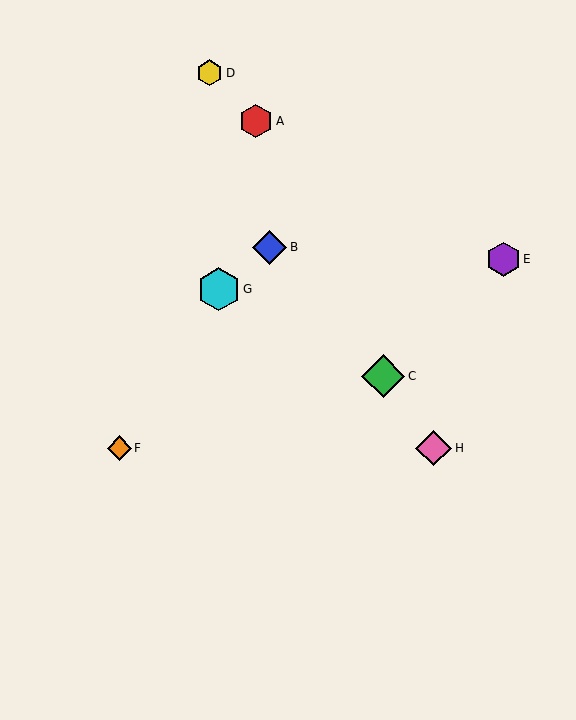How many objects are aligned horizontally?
2 objects (F, H) are aligned horizontally.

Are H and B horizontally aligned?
No, H is at y≈448 and B is at y≈247.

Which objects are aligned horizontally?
Objects F, H are aligned horizontally.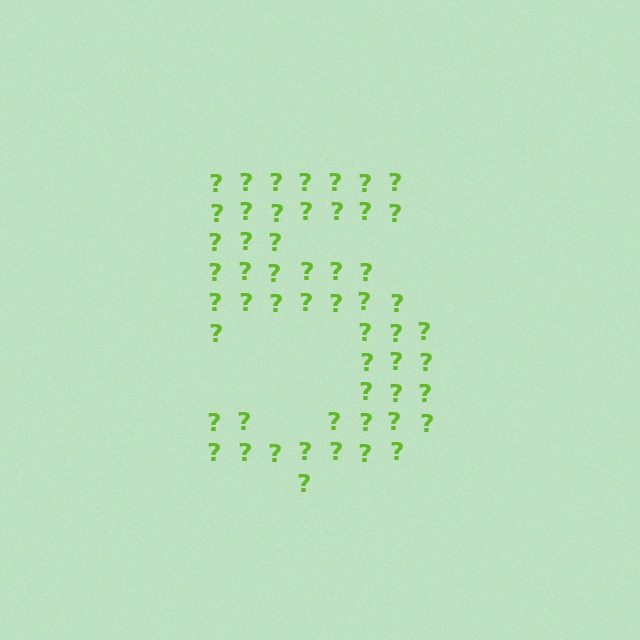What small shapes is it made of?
It is made of small question marks.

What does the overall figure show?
The overall figure shows the digit 5.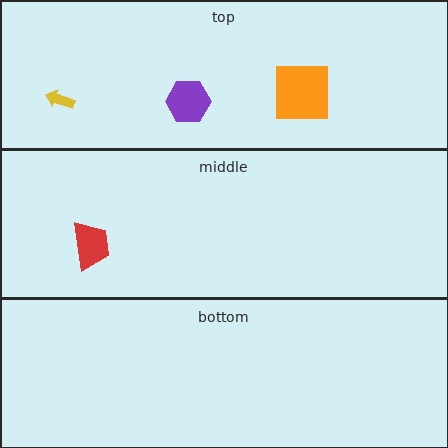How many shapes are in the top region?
3.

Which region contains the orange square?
The top region.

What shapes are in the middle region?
The red trapezoid.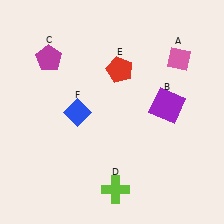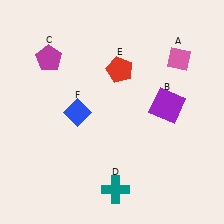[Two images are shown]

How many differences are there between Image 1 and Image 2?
There is 1 difference between the two images.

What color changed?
The cross (D) changed from lime in Image 1 to teal in Image 2.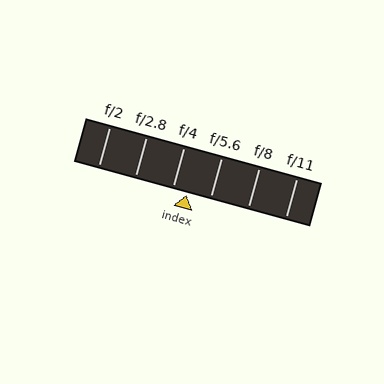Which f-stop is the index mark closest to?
The index mark is closest to f/4.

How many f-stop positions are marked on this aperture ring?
There are 6 f-stop positions marked.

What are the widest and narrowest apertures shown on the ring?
The widest aperture shown is f/2 and the narrowest is f/11.